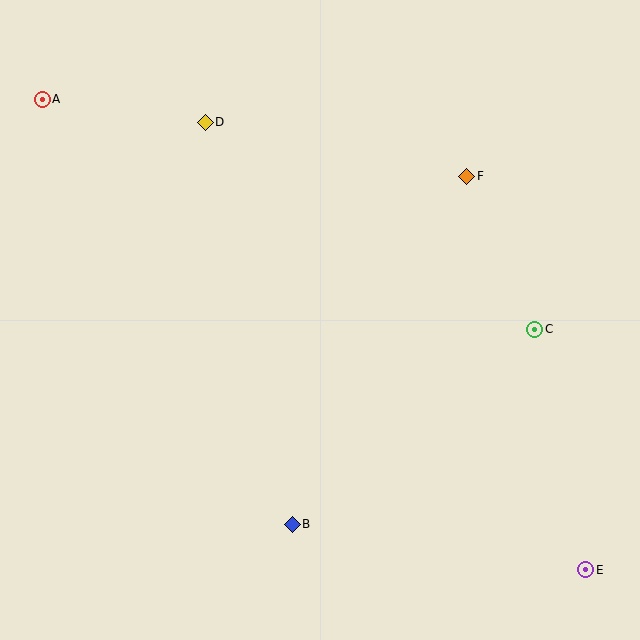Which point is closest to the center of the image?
Point F at (467, 176) is closest to the center.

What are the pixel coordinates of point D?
Point D is at (205, 122).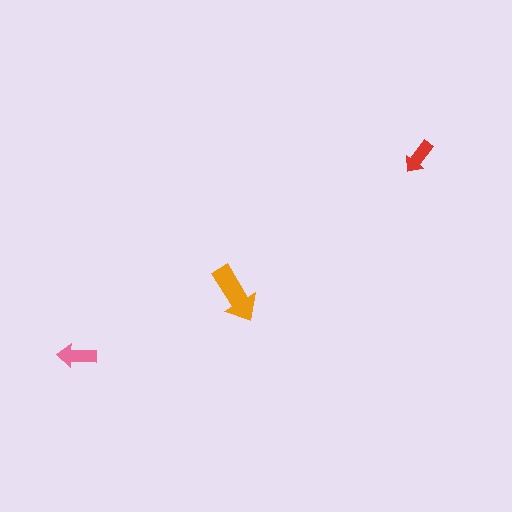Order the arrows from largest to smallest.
the orange one, the pink one, the red one.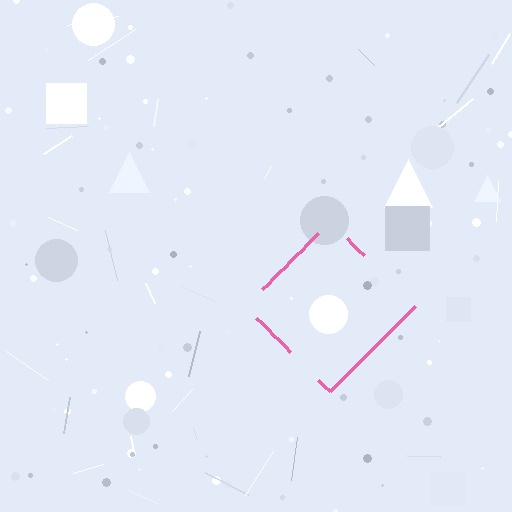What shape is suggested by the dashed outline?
The dashed outline suggests a diamond.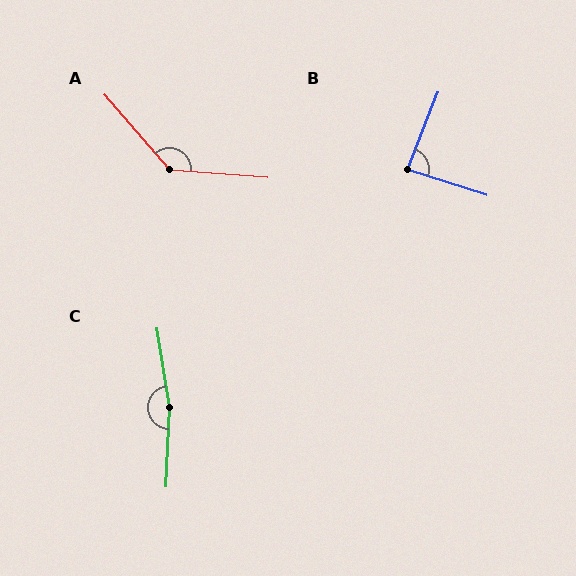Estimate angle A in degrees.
Approximately 135 degrees.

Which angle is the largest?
C, at approximately 168 degrees.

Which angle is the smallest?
B, at approximately 86 degrees.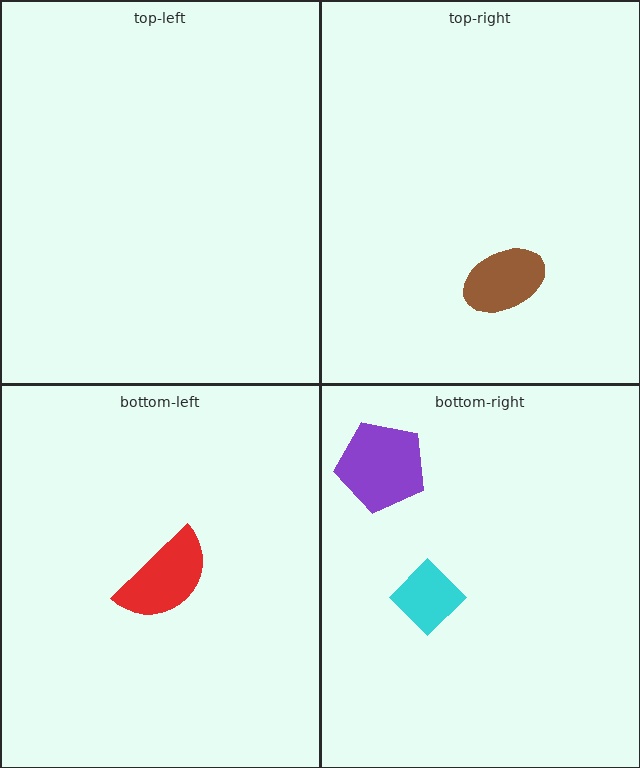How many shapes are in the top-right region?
1.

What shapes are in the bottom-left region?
The red semicircle.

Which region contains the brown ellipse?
The top-right region.